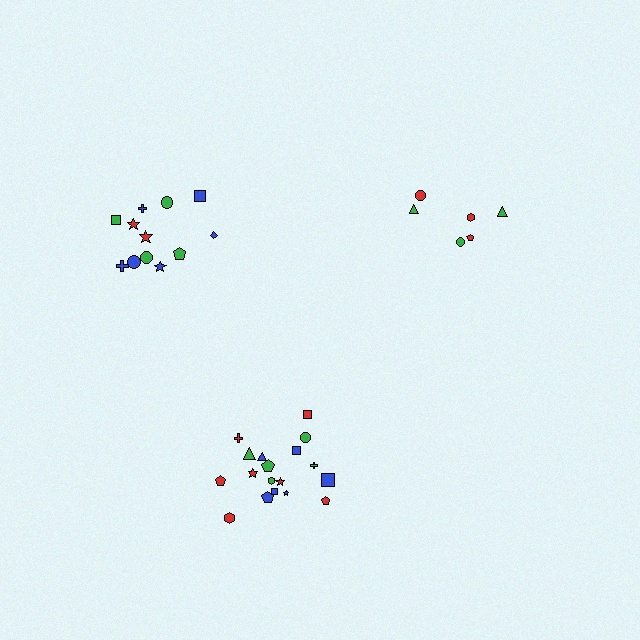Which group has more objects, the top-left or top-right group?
The top-left group.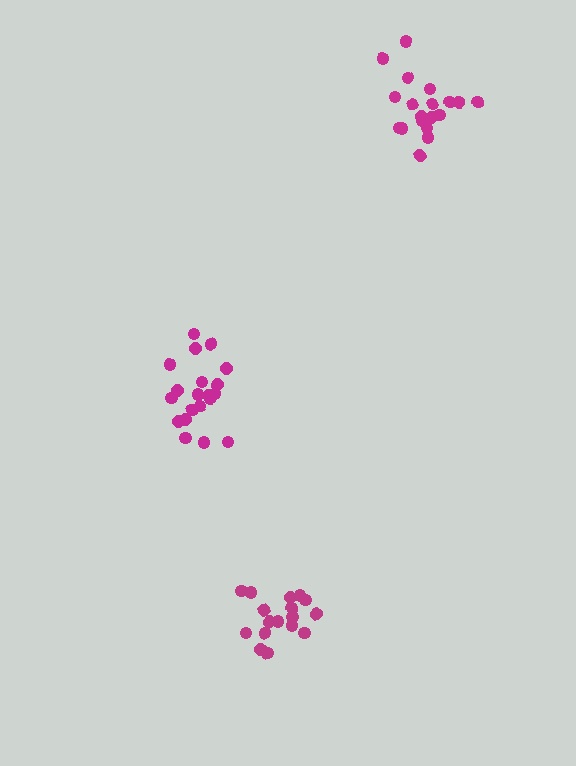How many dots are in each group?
Group 1: 20 dots, Group 2: 19 dots, Group 3: 17 dots (56 total).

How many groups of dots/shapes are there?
There are 3 groups.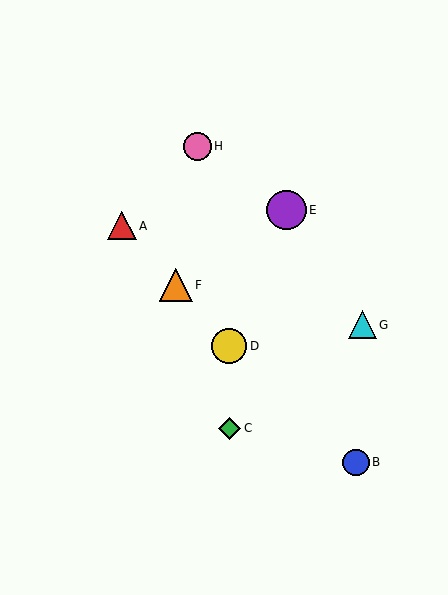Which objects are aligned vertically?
Objects C, D are aligned vertically.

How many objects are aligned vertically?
2 objects (C, D) are aligned vertically.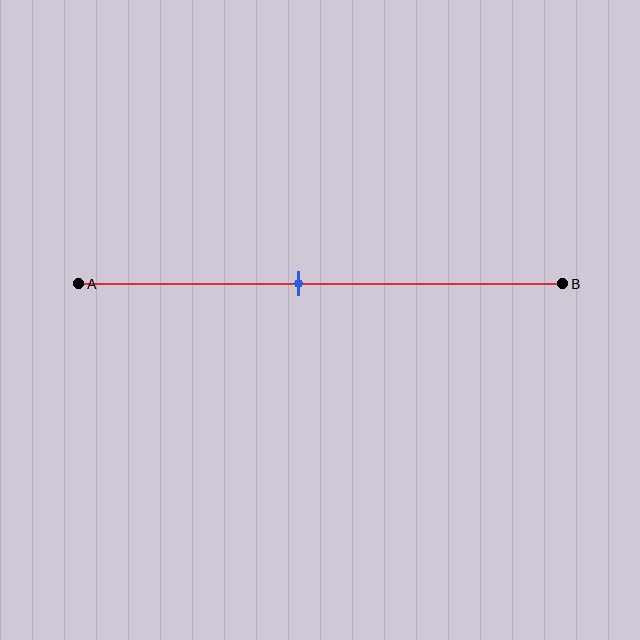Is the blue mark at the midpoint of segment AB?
No, the mark is at about 45% from A, not at the 50% midpoint.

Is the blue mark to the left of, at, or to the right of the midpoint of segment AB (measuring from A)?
The blue mark is to the left of the midpoint of segment AB.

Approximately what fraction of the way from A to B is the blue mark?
The blue mark is approximately 45% of the way from A to B.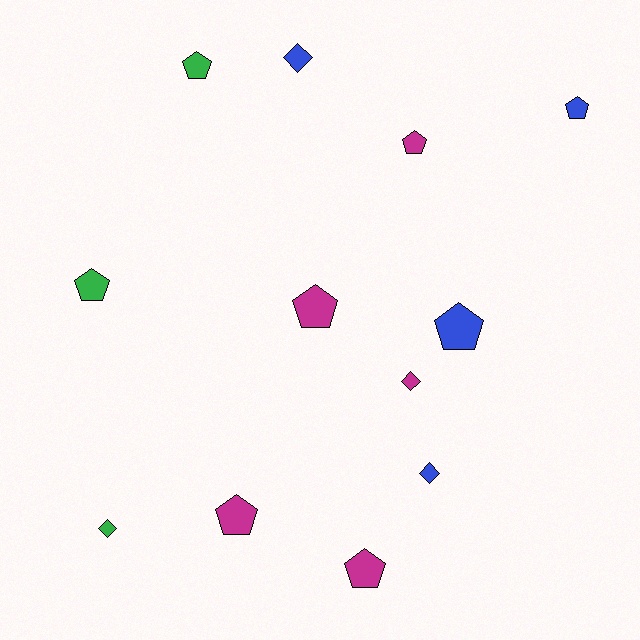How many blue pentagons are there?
There are 2 blue pentagons.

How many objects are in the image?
There are 12 objects.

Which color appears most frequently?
Magenta, with 5 objects.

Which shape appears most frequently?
Pentagon, with 8 objects.